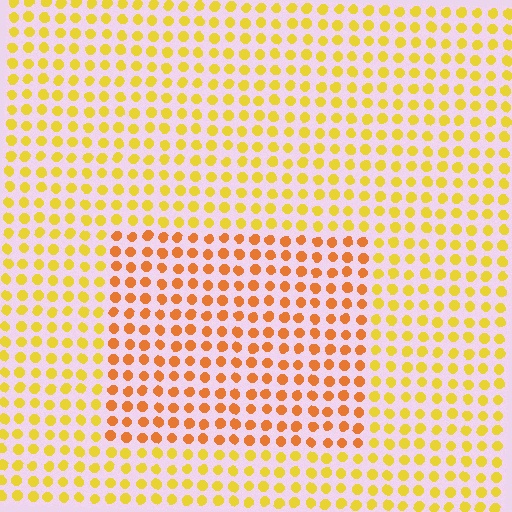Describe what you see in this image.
The image is filled with small yellow elements in a uniform arrangement. A rectangle-shaped region is visible where the elements are tinted to a slightly different hue, forming a subtle color boundary.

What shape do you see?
I see a rectangle.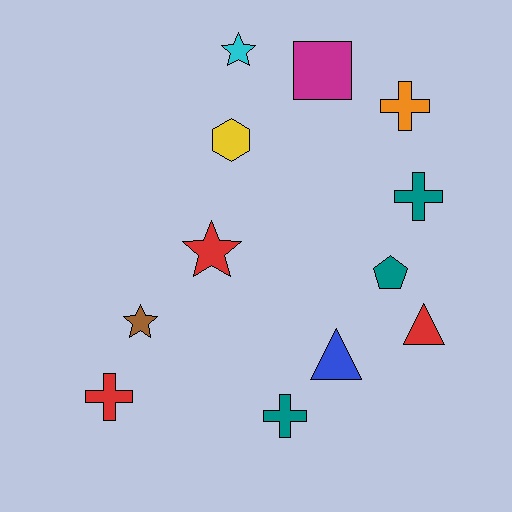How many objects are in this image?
There are 12 objects.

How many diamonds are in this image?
There are no diamonds.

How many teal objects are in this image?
There are 3 teal objects.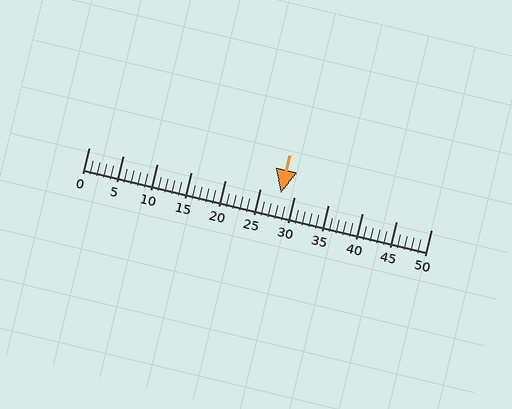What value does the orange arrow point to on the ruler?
The orange arrow points to approximately 28.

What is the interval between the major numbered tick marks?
The major tick marks are spaced 5 units apart.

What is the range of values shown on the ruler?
The ruler shows values from 0 to 50.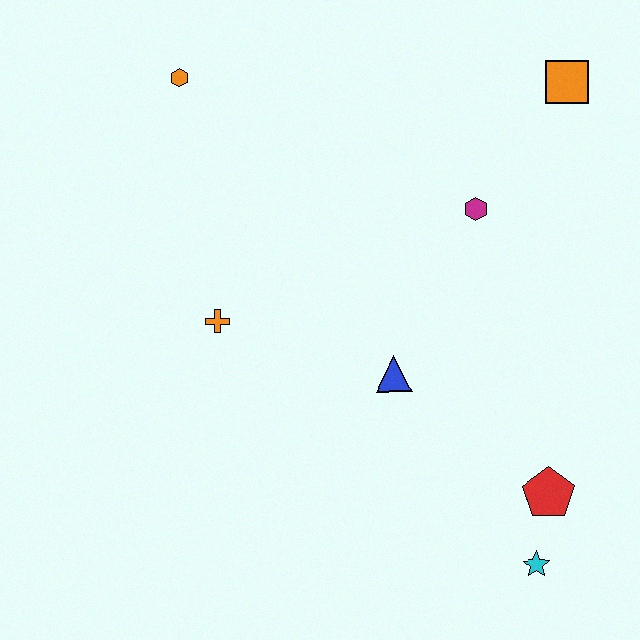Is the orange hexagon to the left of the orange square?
Yes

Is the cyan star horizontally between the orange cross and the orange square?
Yes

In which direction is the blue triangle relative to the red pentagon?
The blue triangle is to the left of the red pentagon.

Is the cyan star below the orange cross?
Yes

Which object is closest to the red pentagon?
The cyan star is closest to the red pentagon.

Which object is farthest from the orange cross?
The orange square is farthest from the orange cross.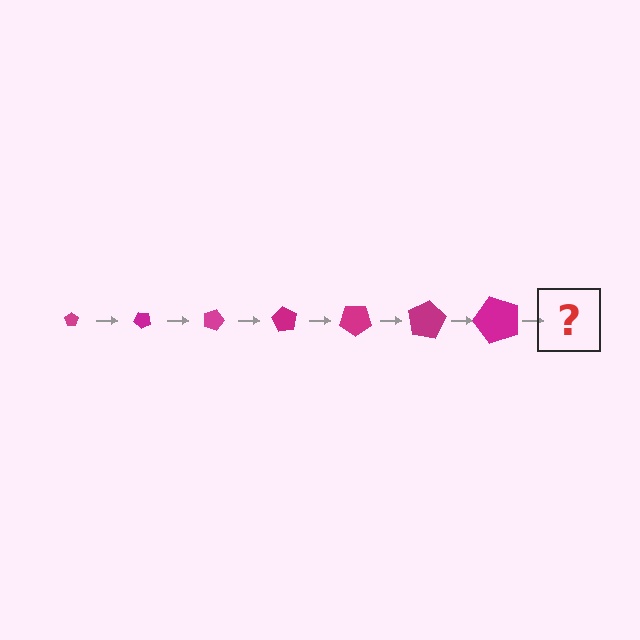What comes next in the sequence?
The next element should be a pentagon, larger than the previous one and rotated 315 degrees from the start.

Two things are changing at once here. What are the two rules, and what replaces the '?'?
The two rules are that the pentagon grows larger each step and it rotates 45 degrees each step. The '?' should be a pentagon, larger than the previous one and rotated 315 degrees from the start.